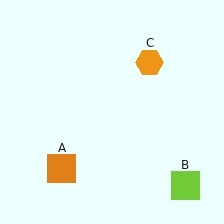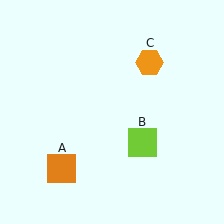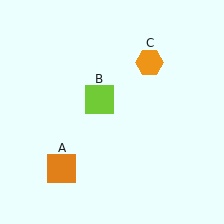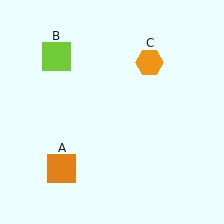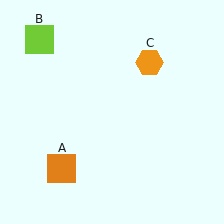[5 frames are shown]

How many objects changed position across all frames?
1 object changed position: lime square (object B).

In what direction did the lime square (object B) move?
The lime square (object B) moved up and to the left.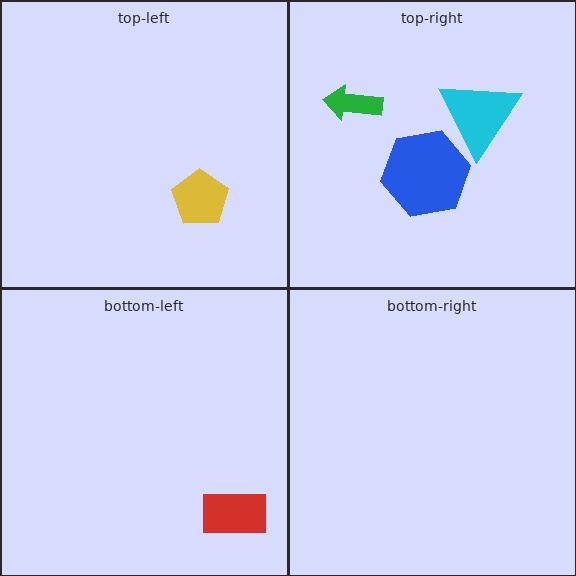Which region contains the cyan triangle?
The top-right region.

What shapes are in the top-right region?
The blue hexagon, the green arrow, the cyan triangle.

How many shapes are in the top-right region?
3.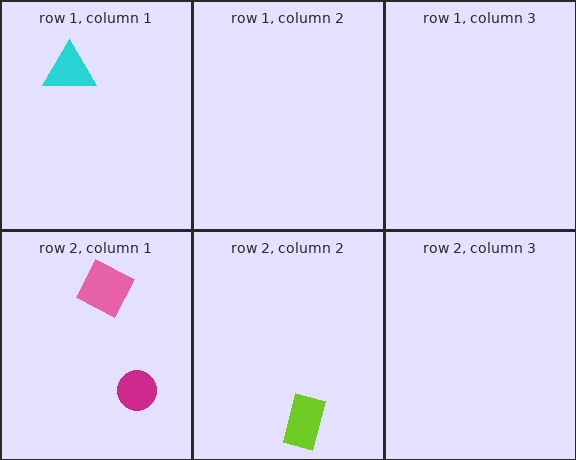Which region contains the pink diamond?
The row 2, column 1 region.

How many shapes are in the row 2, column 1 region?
2.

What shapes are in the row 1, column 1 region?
The cyan triangle.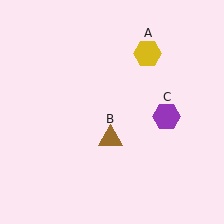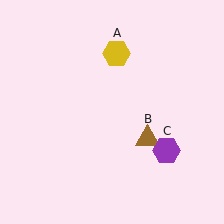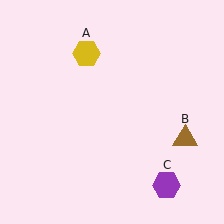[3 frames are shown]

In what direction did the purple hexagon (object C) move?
The purple hexagon (object C) moved down.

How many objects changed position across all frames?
3 objects changed position: yellow hexagon (object A), brown triangle (object B), purple hexagon (object C).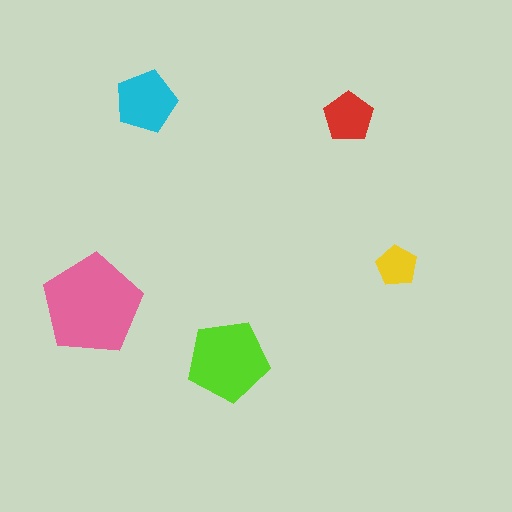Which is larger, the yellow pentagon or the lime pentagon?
The lime one.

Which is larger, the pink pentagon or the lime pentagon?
The pink one.